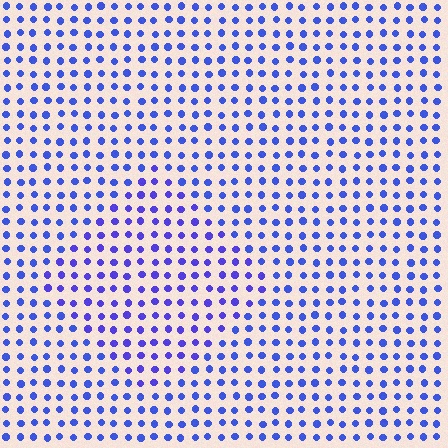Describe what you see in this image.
The image is filled with small blue elements in a uniform arrangement. A diamond-shaped region is visible where the elements are tinted to a slightly different hue, forming a subtle color boundary.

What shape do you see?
I see a diamond.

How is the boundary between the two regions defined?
The boundary is defined purely by a slight shift in hue (about 17 degrees). Spacing, size, and orientation are identical on both sides.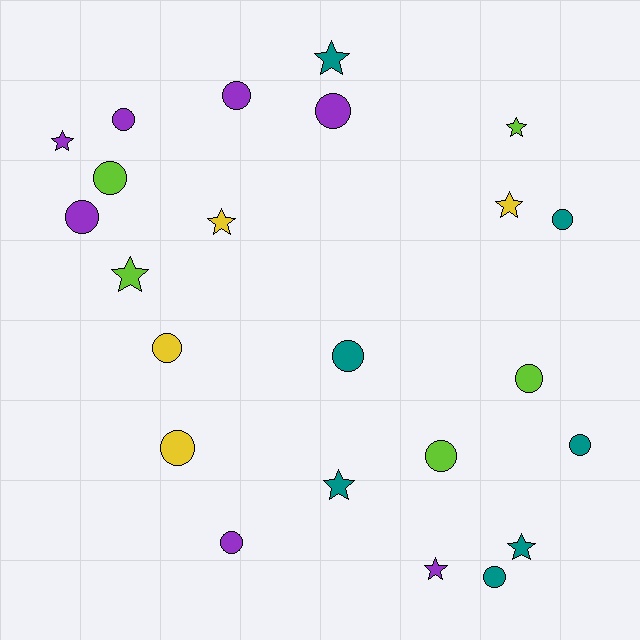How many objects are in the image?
There are 23 objects.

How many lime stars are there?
There are 2 lime stars.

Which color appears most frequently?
Teal, with 7 objects.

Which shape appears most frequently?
Circle, with 14 objects.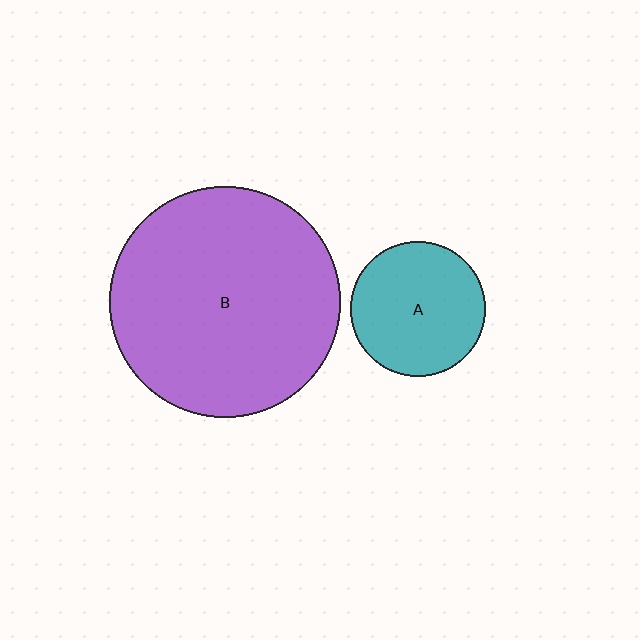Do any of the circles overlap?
No, none of the circles overlap.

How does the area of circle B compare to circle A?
Approximately 2.9 times.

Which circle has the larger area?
Circle B (purple).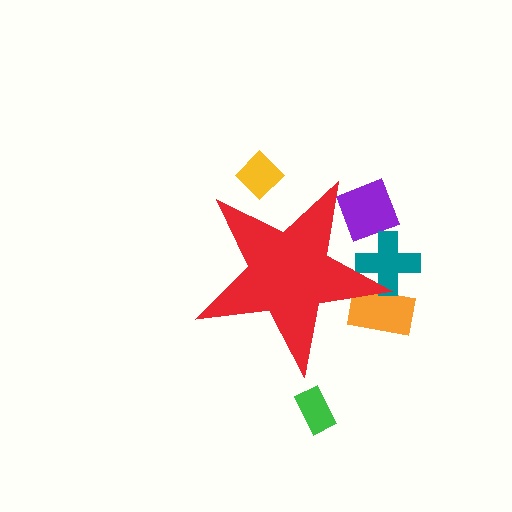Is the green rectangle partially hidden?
No, the green rectangle is fully visible.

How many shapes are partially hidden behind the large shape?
4 shapes are partially hidden.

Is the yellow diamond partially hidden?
Yes, the yellow diamond is partially hidden behind the red star.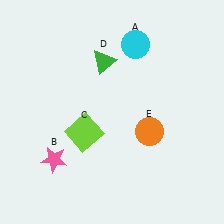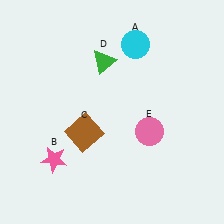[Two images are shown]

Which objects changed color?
C changed from lime to brown. E changed from orange to pink.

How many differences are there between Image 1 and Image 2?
There are 2 differences between the two images.